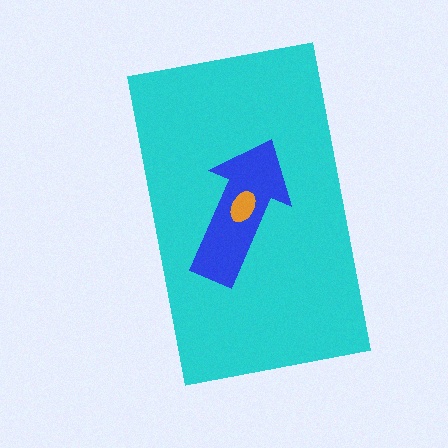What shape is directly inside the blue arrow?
The orange ellipse.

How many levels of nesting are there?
3.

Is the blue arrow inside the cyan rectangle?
Yes.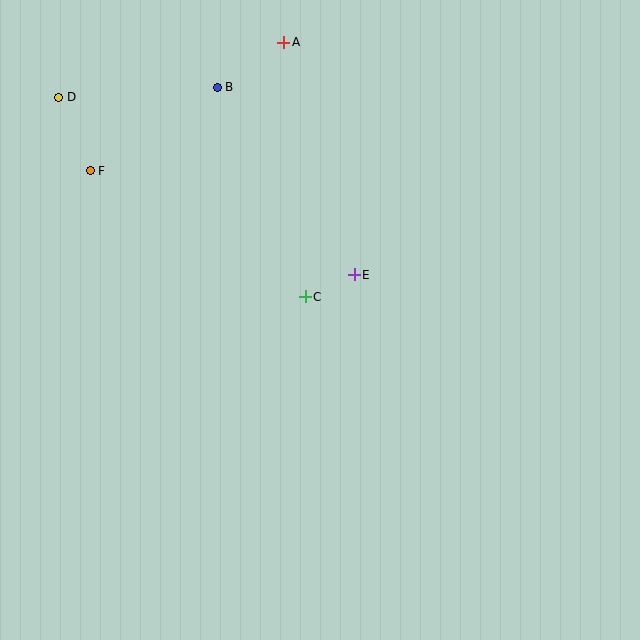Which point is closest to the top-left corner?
Point D is closest to the top-left corner.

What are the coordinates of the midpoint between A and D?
The midpoint between A and D is at (171, 70).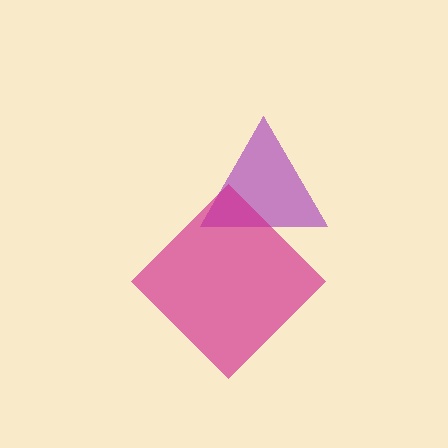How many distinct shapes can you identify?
There are 2 distinct shapes: a purple triangle, a magenta diamond.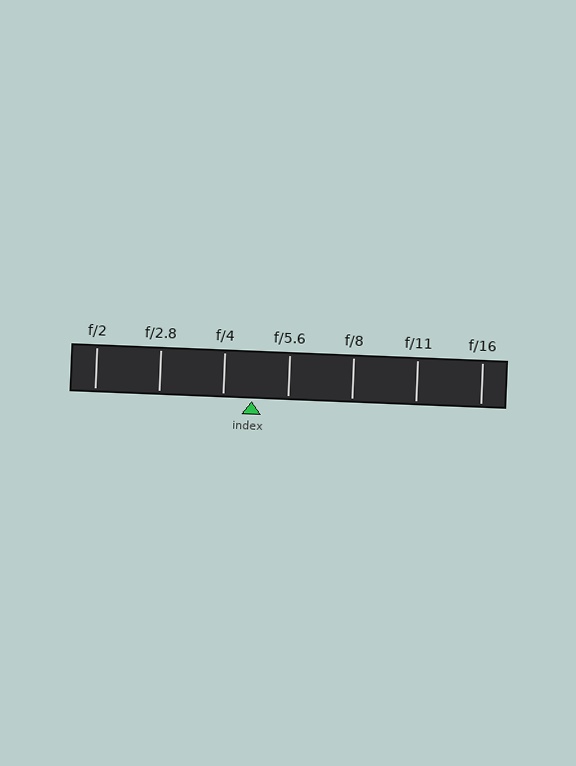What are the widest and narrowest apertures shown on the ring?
The widest aperture shown is f/2 and the narrowest is f/16.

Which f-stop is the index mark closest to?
The index mark is closest to f/4.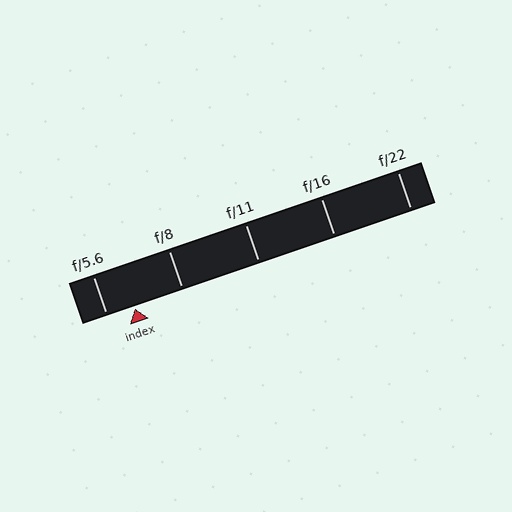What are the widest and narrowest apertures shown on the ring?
The widest aperture shown is f/5.6 and the narrowest is f/22.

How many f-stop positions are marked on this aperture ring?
There are 5 f-stop positions marked.